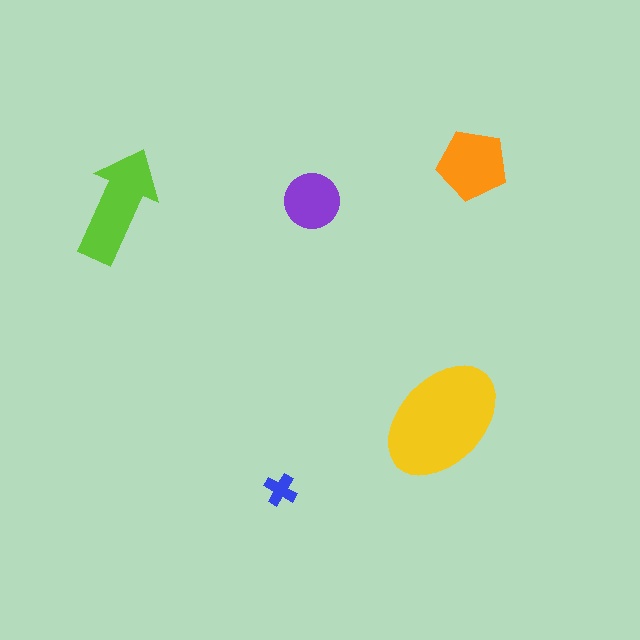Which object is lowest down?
The blue cross is bottommost.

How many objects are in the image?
There are 5 objects in the image.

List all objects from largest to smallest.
The yellow ellipse, the lime arrow, the orange pentagon, the purple circle, the blue cross.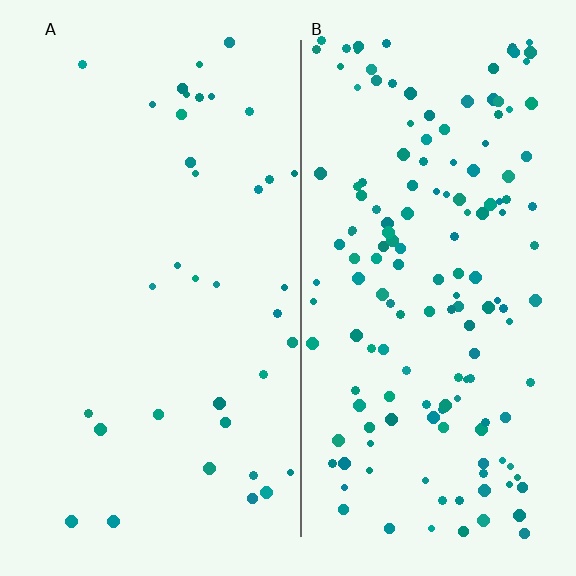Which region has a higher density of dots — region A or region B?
B (the right).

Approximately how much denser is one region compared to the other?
Approximately 4.2× — region B over region A.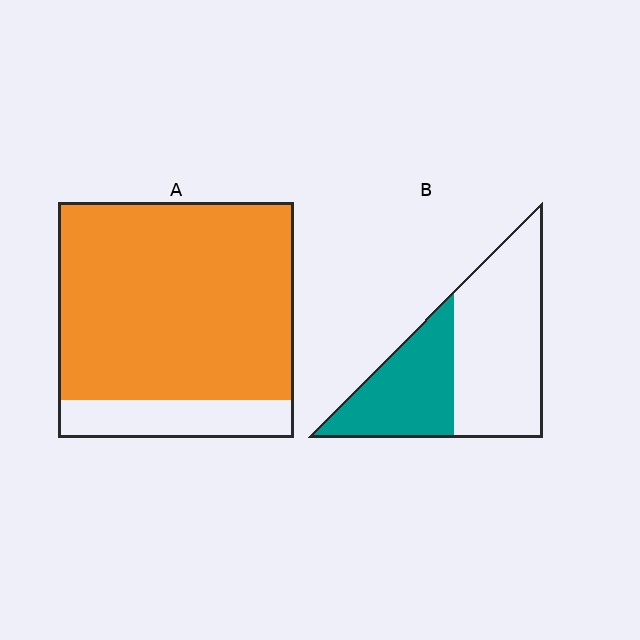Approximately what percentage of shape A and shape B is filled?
A is approximately 85% and B is approximately 40%.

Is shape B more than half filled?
No.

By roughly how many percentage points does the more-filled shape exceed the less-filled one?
By roughly 45 percentage points (A over B).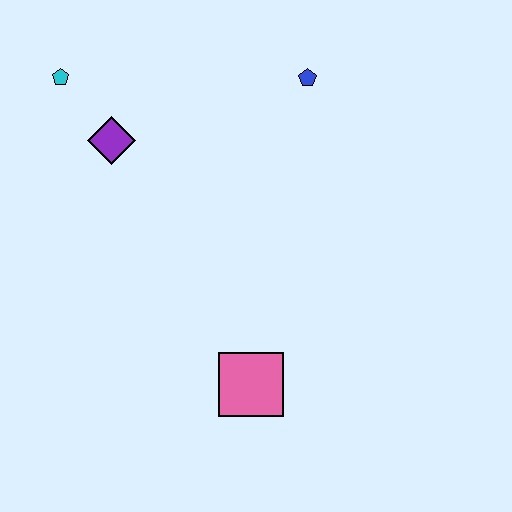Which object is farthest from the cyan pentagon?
The pink square is farthest from the cyan pentagon.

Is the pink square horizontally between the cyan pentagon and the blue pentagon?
Yes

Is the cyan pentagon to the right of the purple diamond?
No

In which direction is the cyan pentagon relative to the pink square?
The cyan pentagon is above the pink square.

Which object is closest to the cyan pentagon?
The purple diamond is closest to the cyan pentagon.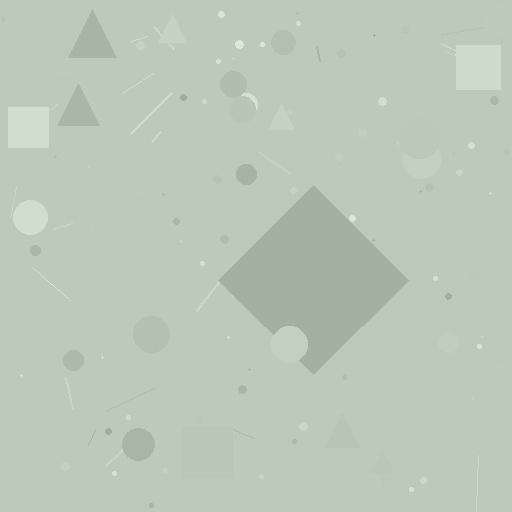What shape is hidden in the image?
A diamond is hidden in the image.